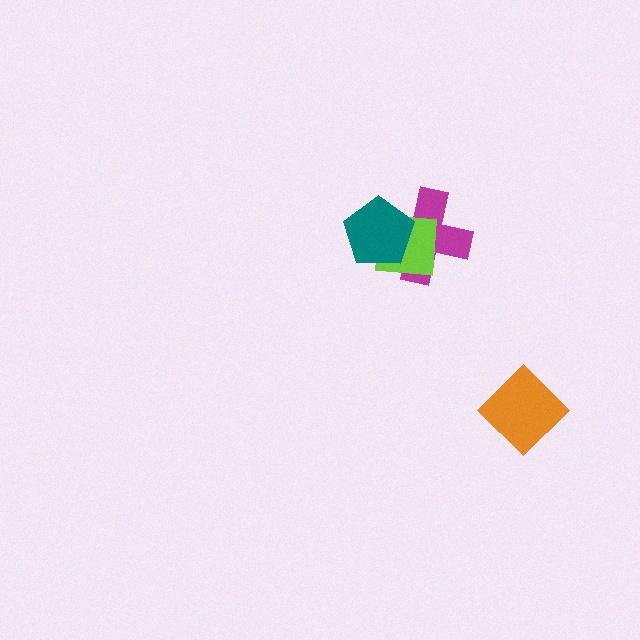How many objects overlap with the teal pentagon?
2 objects overlap with the teal pentagon.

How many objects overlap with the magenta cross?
2 objects overlap with the magenta cross.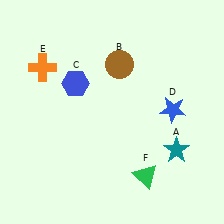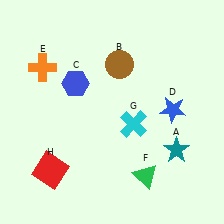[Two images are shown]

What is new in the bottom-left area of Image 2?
A red square (H) was added in the bottom-left area of Image 2.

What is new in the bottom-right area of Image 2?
A cyan cross (G) was added in the bottom-right area of Image 2.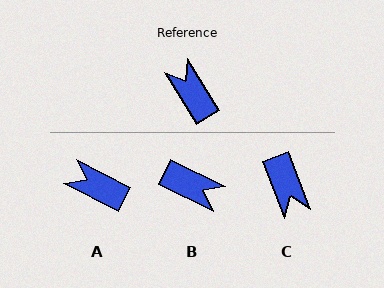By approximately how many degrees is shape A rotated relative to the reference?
Approximately 32 degrees counter-clockwise.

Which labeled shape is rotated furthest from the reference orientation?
C, about 169 degrees away.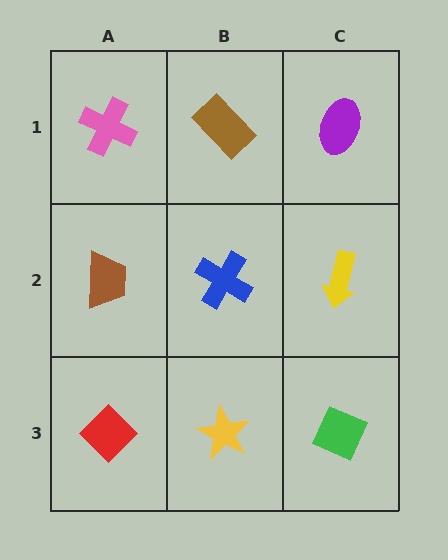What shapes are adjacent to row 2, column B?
A brown rectangle (row 1, column B), a yellow star (row 3, column B), a brown trapezoid (row 2, column A), a yellow arrow (row 2, column C).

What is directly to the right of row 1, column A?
A brown rectangle.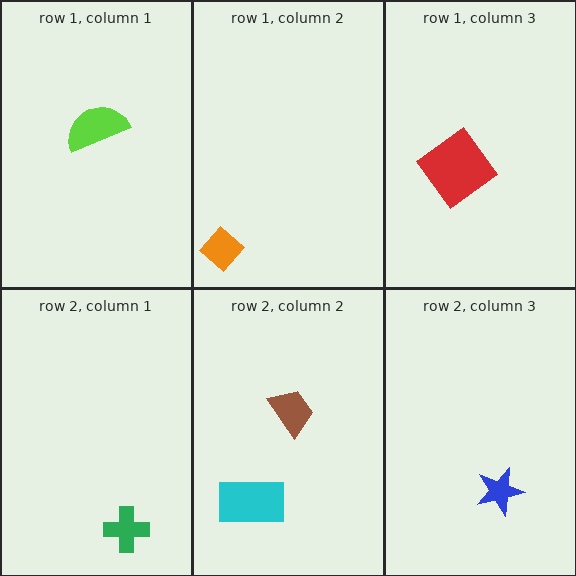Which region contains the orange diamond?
The row 1, column 2 region.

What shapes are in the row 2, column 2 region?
The cyan rectangle, the brown trapezoid.